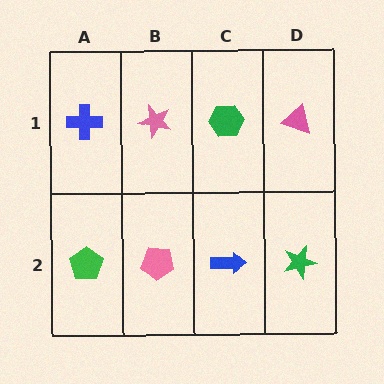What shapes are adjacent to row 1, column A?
A green pentagon (row 2, column A), a pink star (row 1, column B).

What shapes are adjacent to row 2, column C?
A green hexagon (row 1, column C), a pink pentagon (row 2, column B), a green star (row 2, column D).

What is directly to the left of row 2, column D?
A blue arrow.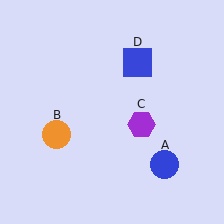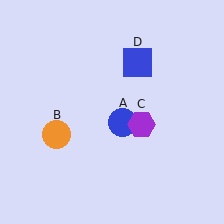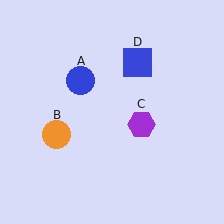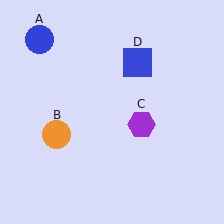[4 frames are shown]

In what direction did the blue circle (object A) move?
The blue circle (object A) moved up and to the left.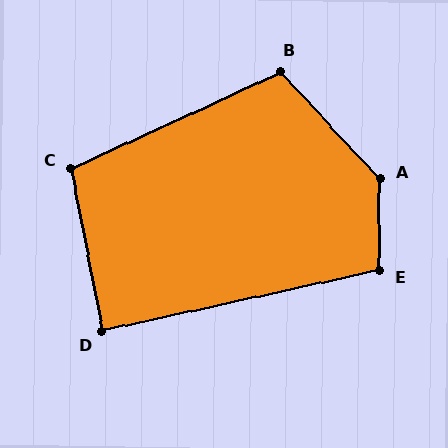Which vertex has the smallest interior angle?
D, at approximately 88 degrees.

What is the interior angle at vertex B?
Approximately 108 degrees (obtuse).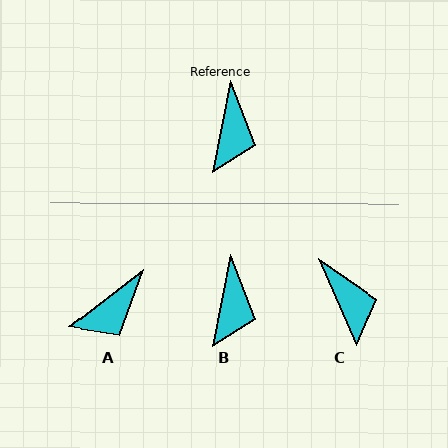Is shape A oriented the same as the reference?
No, it is off by about 42 degrees.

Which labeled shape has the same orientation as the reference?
B.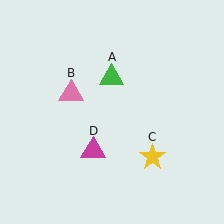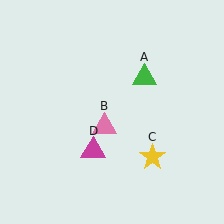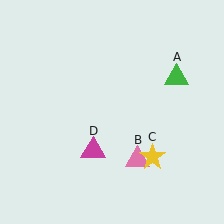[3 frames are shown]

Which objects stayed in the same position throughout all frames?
Yellow star (object C) and magenta triangle (object D) remained stationary.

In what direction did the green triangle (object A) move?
The green triangle (object A) moved right.